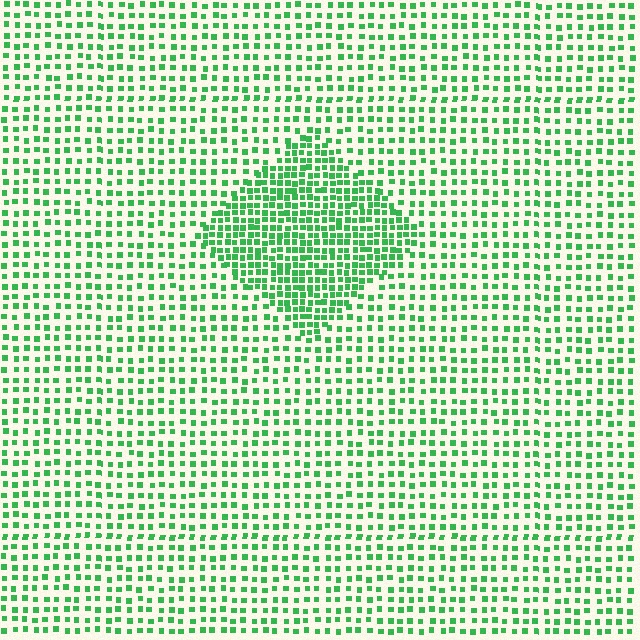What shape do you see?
I see a diamond.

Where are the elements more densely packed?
The elements are more densely packed inside the diamond boundary.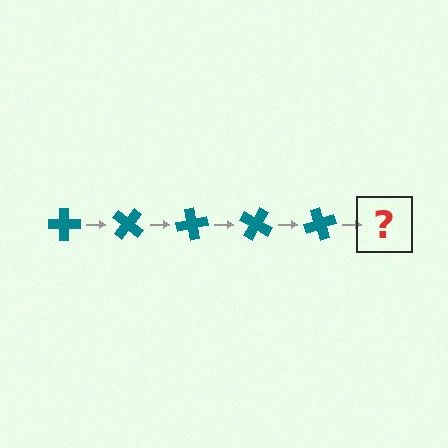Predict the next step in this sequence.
The next step is a teal cross rotated 200 degrees.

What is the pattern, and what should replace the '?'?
The pattern is that the cross rotates 40 degrees each step. The '?' should be a teal cross rotated 200 degrees.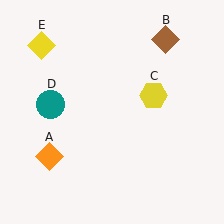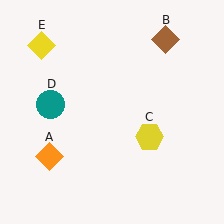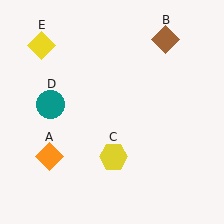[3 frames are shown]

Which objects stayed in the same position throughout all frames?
Orange diamond (object A) and brown diamond (object B) and teal circle (object D) and yellow diamond (object E) remained stationary.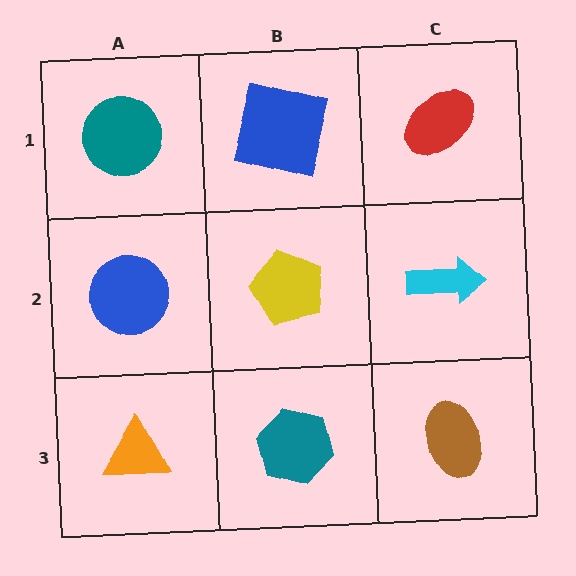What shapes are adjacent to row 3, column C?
A cyan arrow (row 2, column C), a teal hexagon (row 3, column B).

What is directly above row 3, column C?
A cyan arrow.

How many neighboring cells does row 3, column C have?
2.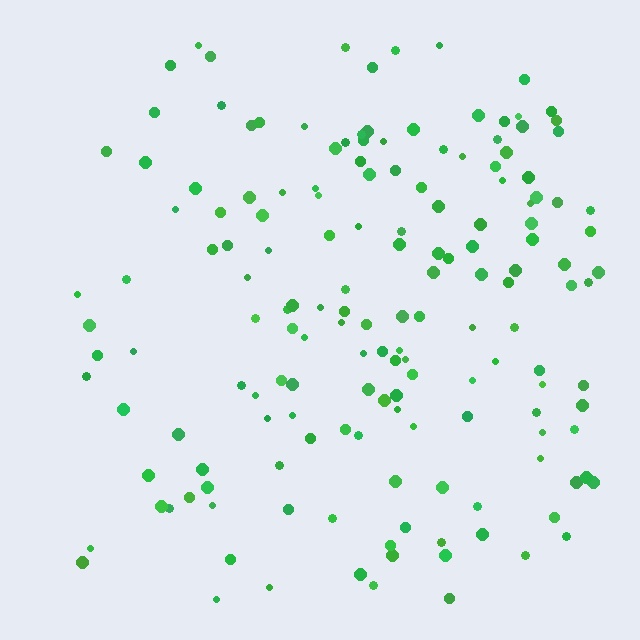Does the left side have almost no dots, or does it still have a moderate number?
Still a moderate number, just noticeably fewer than the right.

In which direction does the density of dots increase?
From left to right, with the right side densest.